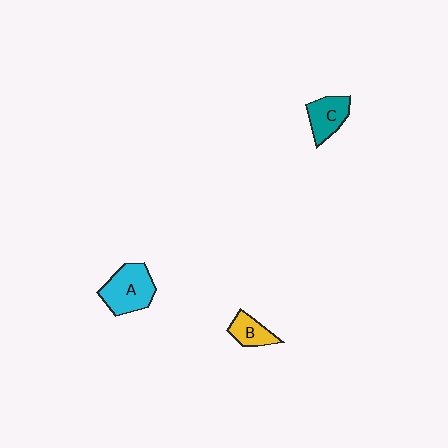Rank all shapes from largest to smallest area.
From largest to smallest: A (cyan), C (teal), B (yellow).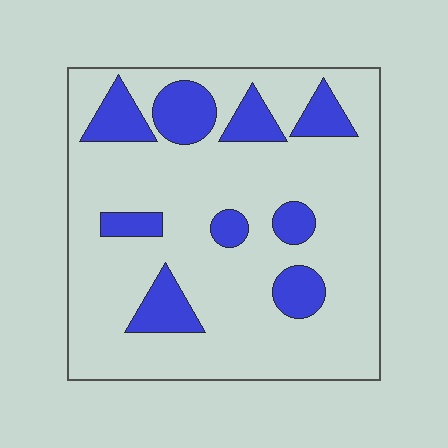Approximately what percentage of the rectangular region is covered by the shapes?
Approximately 20%.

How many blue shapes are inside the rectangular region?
9.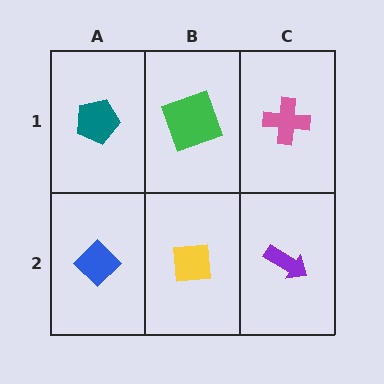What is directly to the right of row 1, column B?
A pink cross.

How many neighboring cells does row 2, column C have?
2.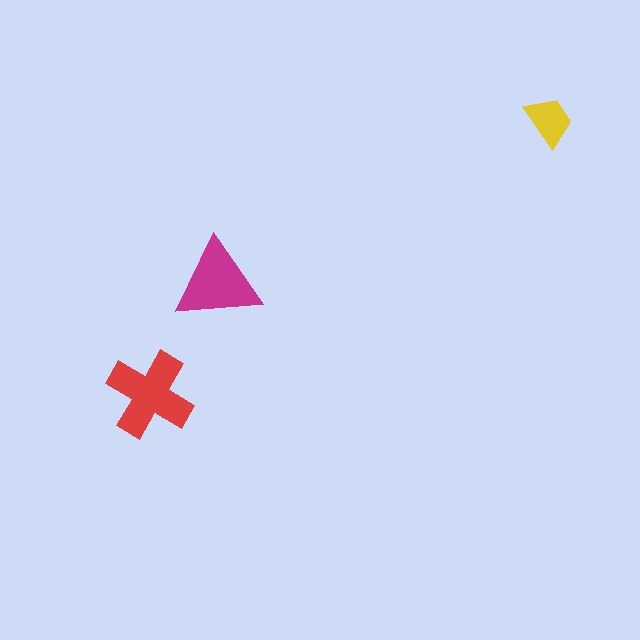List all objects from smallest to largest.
The yellow trapezoid, the magenta triangle, the red cross.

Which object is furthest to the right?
The yellow trapezoid is rightmost.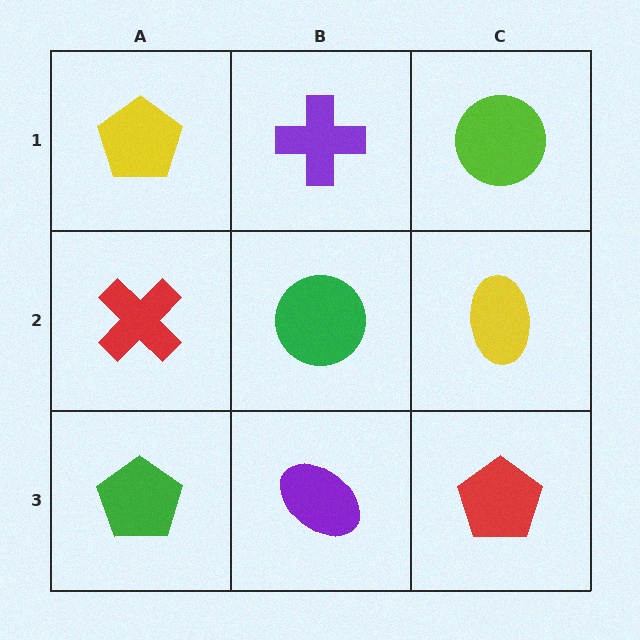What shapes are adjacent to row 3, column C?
A yellow ellipse (row 2, column C), a purple ellipse (row 3, column B).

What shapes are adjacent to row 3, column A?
A red cross (row 2, column A), a purple ellipse (row 3, column B).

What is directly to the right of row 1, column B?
A lime circle.